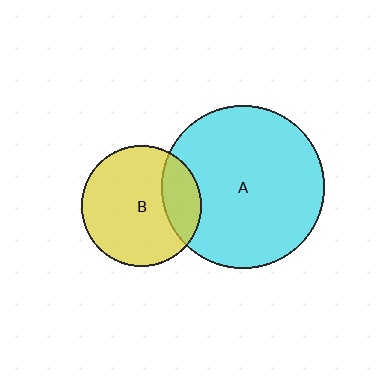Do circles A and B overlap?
Yes.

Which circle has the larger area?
Circle A (cyan).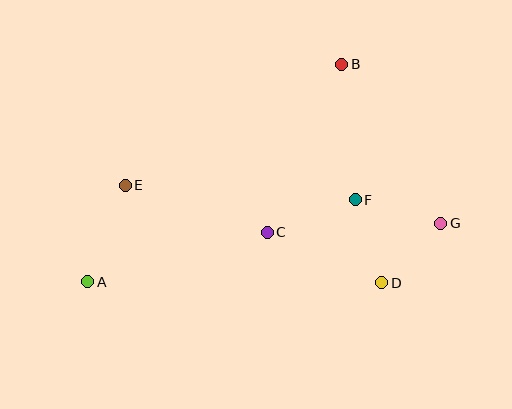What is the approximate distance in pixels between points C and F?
The distance between C and F is approximately 94 pixels.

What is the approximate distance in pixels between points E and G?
The distance between E and G is approximately 318 pixels.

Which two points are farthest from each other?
Points A and G are farthest from each other.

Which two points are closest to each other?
Points D and G are closest to each other.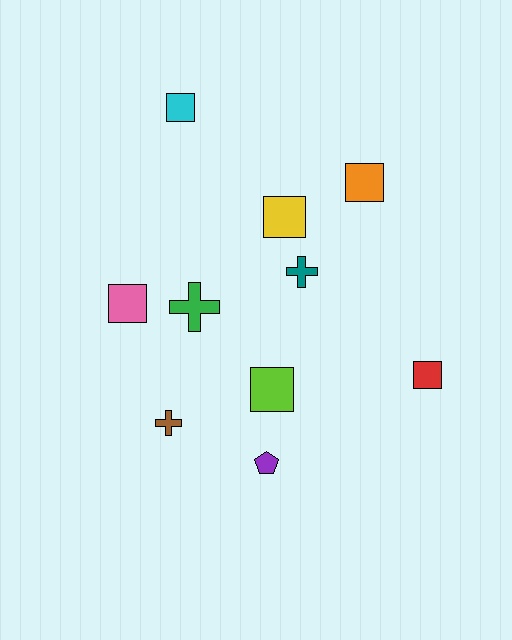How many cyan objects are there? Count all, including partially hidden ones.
There is 1 cyan object.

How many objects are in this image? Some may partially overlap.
There are 10 objects.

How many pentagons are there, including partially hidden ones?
There is 1 pentagon.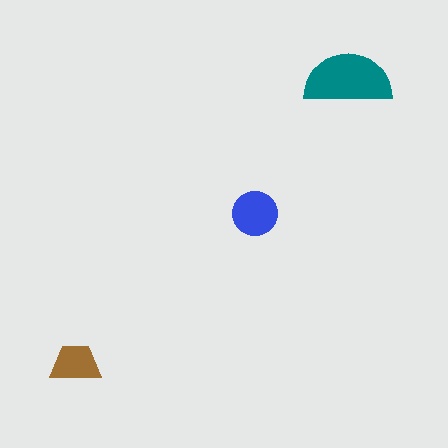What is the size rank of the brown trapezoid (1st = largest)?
3rd.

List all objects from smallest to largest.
The brown trapezoid, the blue circle, the teal semicircle.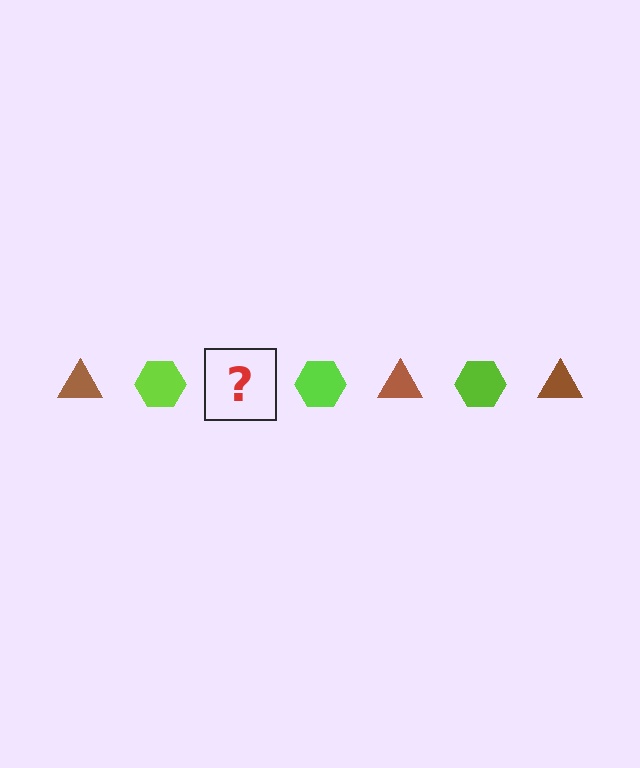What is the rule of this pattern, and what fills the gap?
The rule is that the pattern alternates between brown triangle and lime hexagon. The gap should be filled with a brown triangle.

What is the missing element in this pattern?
The missing element is a brown triangle.